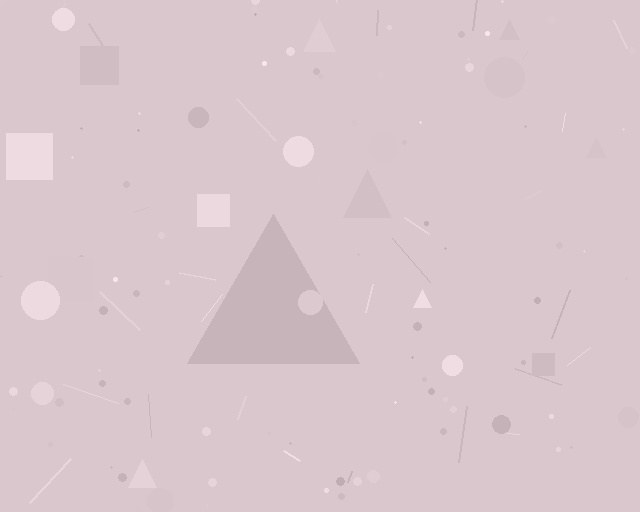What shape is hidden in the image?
A triangle is hidden in the image.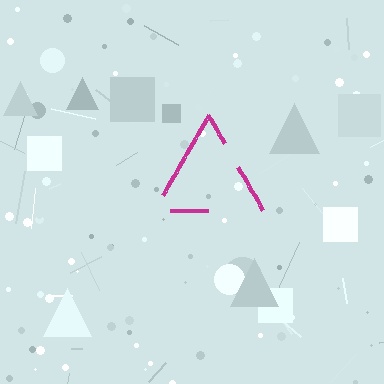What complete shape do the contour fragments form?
The contour fragments form a triangle.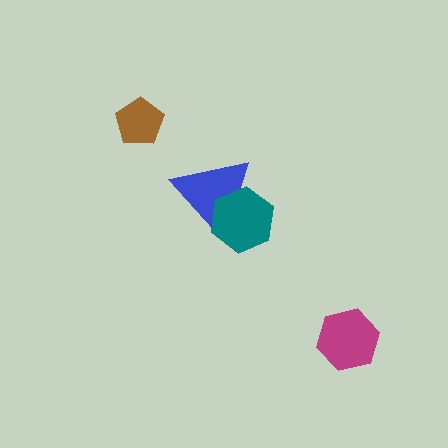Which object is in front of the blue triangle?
The teal hexagon is in front of the blue triangle.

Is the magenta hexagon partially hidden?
No, no other shape covers it.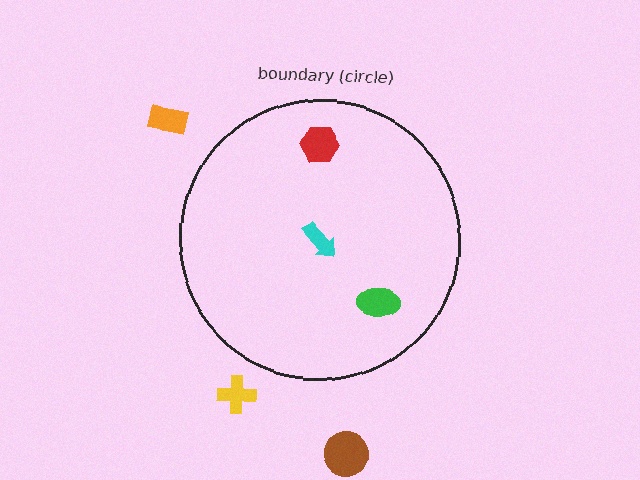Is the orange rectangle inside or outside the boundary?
Outside.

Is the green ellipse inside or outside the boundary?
Inside.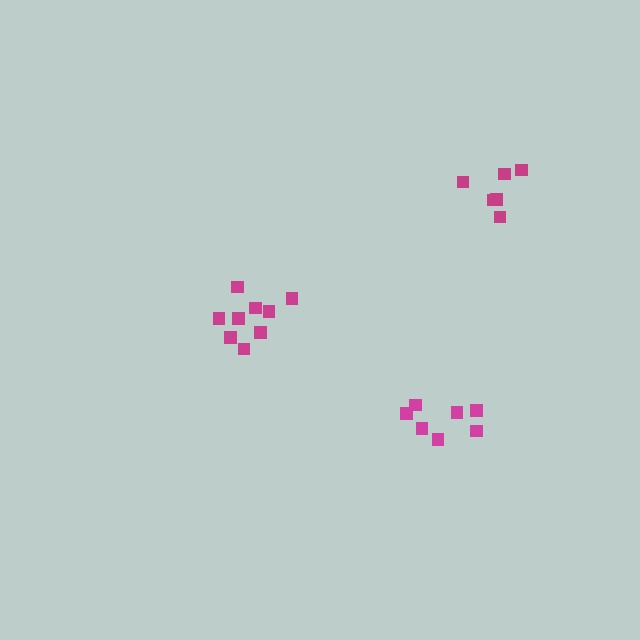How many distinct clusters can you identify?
There are 3 distinct clusters.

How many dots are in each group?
Group 1: 7 dots, Group 2: 9 dots, Group 3: 6 dots (22 total).